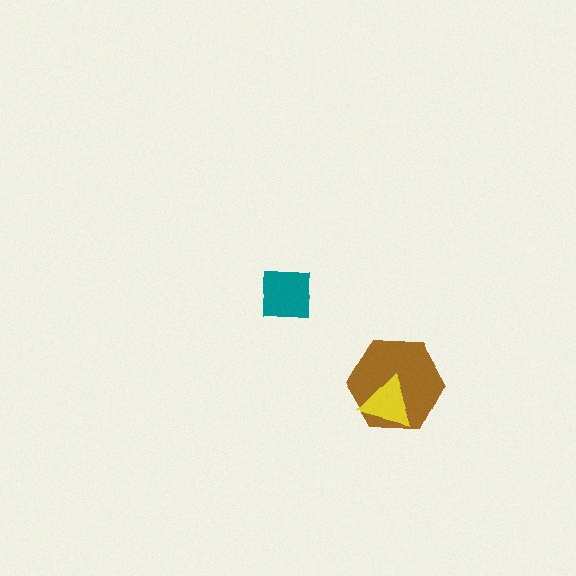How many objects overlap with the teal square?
0 objects overlap with the teal square.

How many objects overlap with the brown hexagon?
1 object overlaps with the brown hexagon.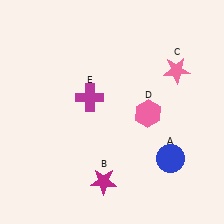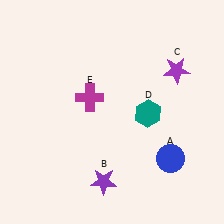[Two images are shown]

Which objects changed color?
B changed from magenta to purple. C changed from pink to purple. D changed from pink to teal.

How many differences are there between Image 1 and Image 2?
There are 3 differences between the two images.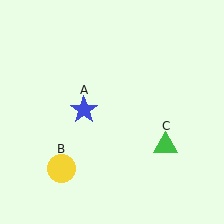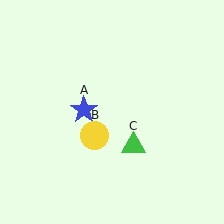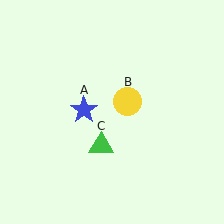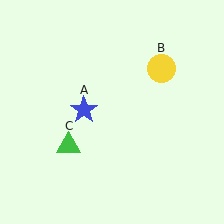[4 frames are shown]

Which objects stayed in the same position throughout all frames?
Blue star (object A) remained stationary.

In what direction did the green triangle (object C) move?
The green triangle (object C) moved left.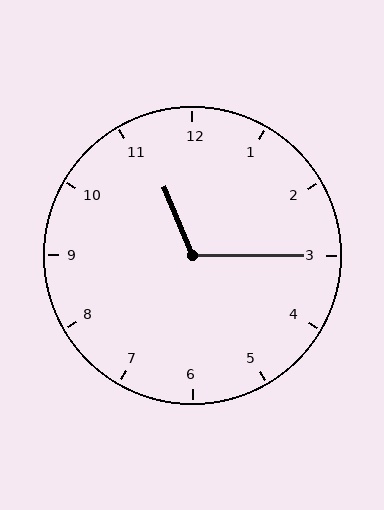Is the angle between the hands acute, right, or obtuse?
It is obtuse.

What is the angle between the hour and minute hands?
Approximately 112 degrees.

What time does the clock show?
11:15.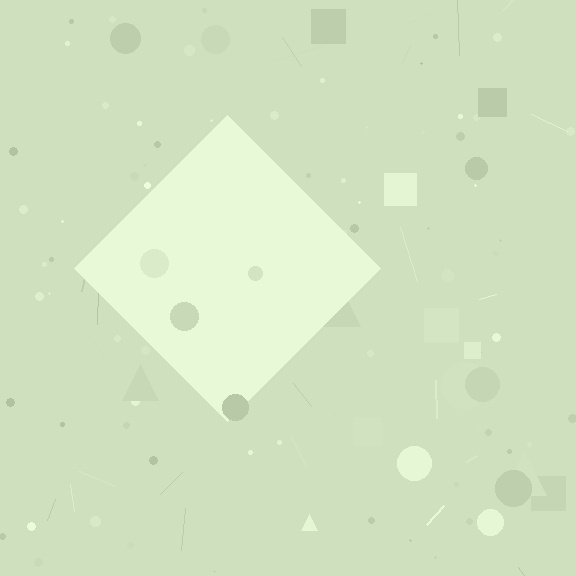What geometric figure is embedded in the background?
A diamond is embedded in the background.